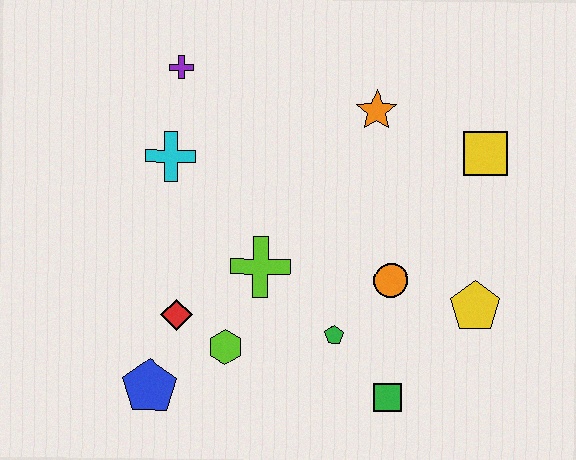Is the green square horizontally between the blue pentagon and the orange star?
No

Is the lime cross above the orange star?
No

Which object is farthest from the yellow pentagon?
The purple cross is farthest from the yellow pentagon.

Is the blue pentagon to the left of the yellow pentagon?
Yes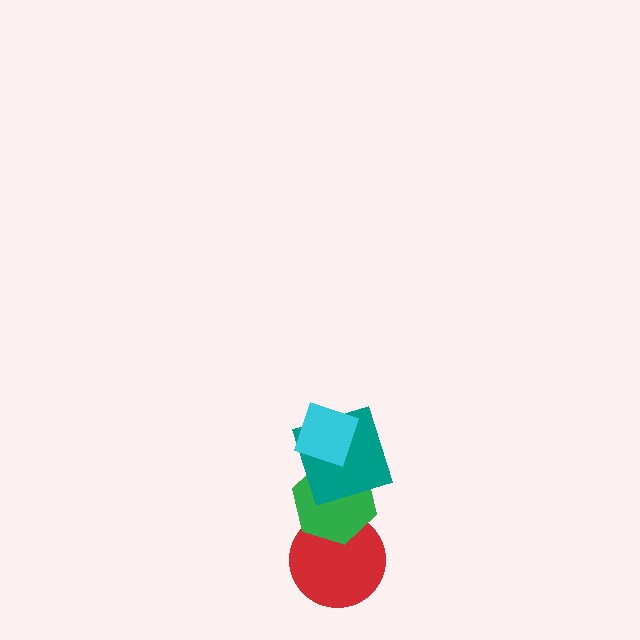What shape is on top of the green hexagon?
The teal square is on top of the green hexagon.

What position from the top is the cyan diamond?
The cyan diamond is 1st from the top.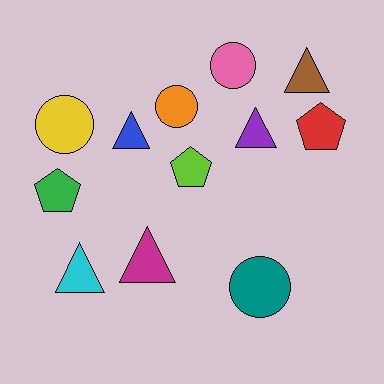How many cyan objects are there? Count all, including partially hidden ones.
There is 1 cyan object.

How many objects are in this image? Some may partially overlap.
There are 12 objects.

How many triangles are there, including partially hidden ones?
There are 5 triangles.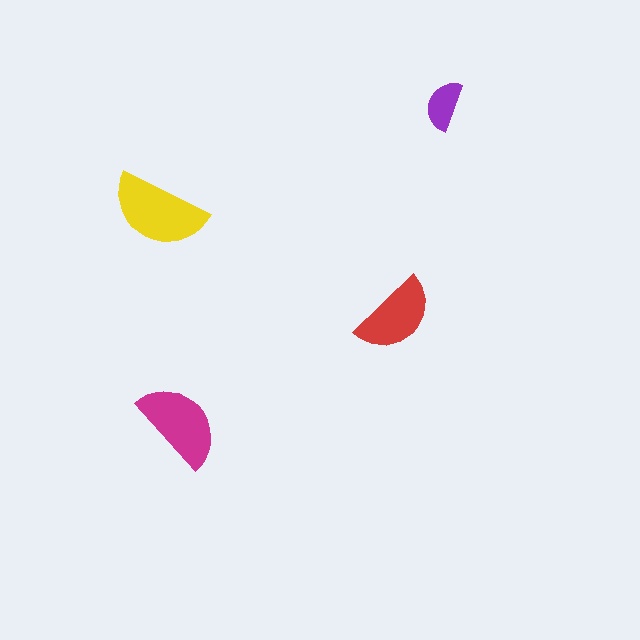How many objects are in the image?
There are 4 objects in the image.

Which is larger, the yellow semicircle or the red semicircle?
The yellow one.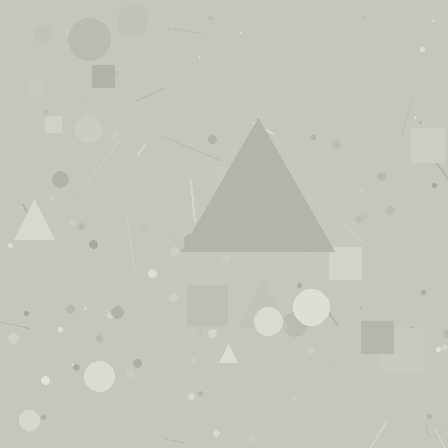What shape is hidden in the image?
A triangle is hidden in the image.